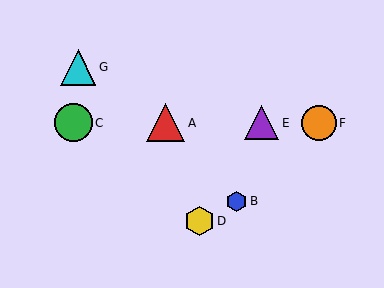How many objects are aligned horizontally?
4 objects (A, C, E, F) are aligned horizontally.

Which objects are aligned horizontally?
Objects A, C, E, F are aligned horizontally.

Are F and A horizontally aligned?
Yes, both are at y≈123.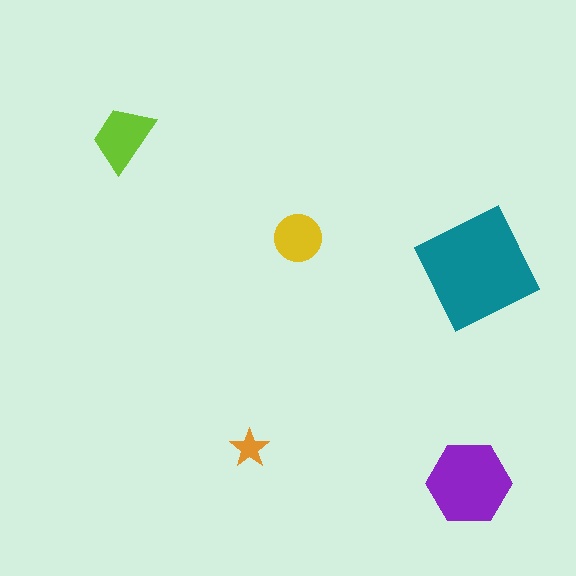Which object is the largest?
The teal square.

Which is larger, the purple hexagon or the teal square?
The teal square.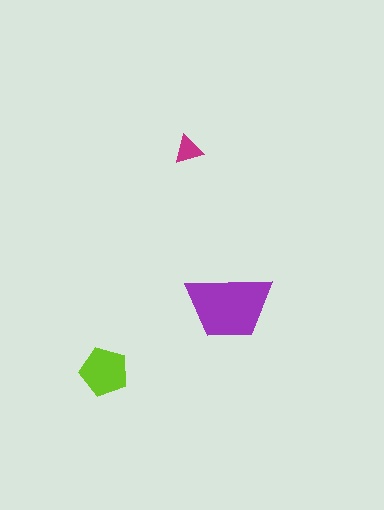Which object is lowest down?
The lime pentagon is bottommost.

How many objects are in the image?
There are 3 objects in the image.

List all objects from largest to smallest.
The purple trapezoid, the lime pentagon, the magenta triangle.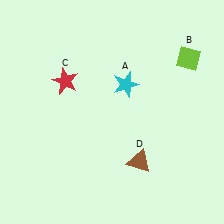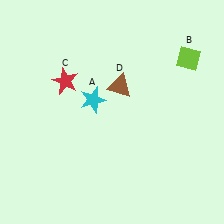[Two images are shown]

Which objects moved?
The objects that moved are: the cyan star (A), the brown triangle (D).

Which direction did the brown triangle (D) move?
The brown triangle (D) moved up.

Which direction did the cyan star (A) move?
The cyan star (A) moved left.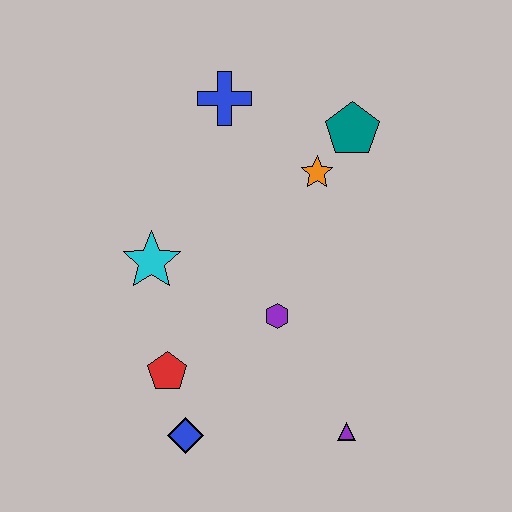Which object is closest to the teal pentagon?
The orange star is closest to the teal pentagon.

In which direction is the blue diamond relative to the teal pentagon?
The blue diamond is below the teal pentagon.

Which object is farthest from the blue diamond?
The teal pentagon is farthest from the blue diamond.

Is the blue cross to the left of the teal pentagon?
Yes